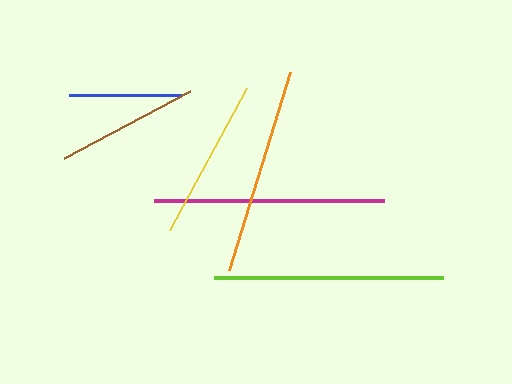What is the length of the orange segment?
The orange segment is approximately 207 pixels long.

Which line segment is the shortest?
The blue line is the shortest at approximately 112 pixels.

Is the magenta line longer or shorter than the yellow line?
The magenta line is longer than the yellow line.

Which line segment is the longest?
The magenta line is the longest at approximately 230 pixels.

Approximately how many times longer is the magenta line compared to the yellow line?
The magenta line is approximately 1.4 times the length of the yellow line.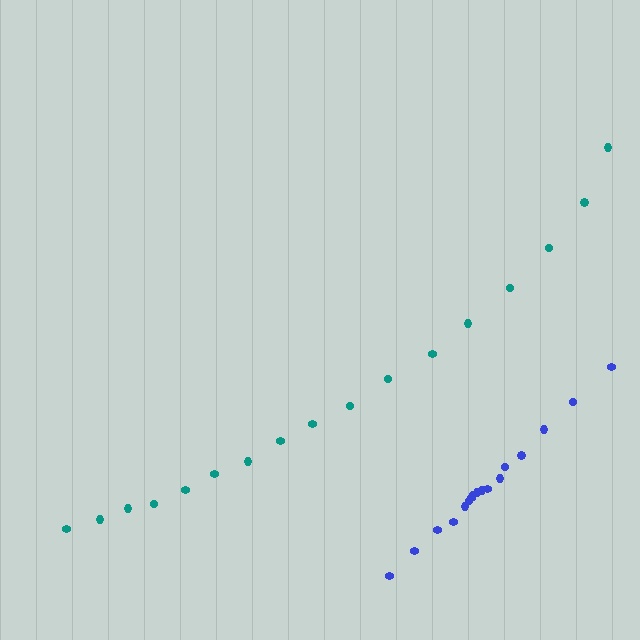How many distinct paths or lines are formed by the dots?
There are 2 distinct paths.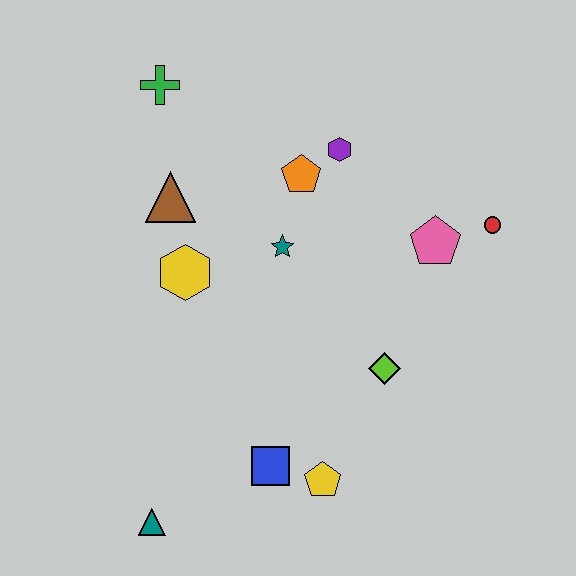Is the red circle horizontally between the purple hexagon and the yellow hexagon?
No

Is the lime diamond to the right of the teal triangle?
Yes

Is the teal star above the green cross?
No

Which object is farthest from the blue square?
The green cross is farthest from the blue square.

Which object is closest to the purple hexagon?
The orange pentagon is closest to the purple hexagon.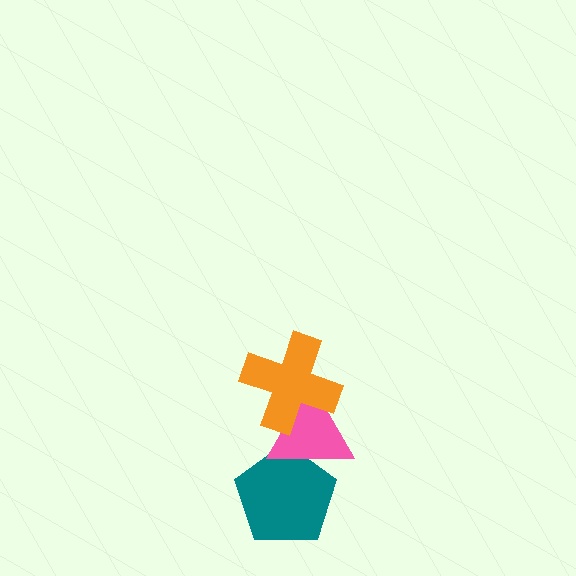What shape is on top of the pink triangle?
The orange cross is on top of the pink triangle.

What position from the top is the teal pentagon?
The teal pentagon is 3rd from the top.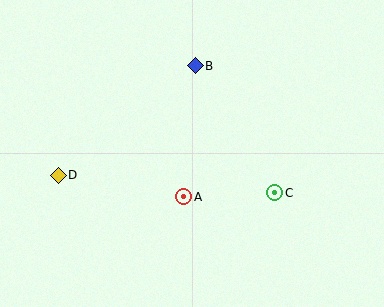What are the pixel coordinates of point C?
Point C is at (275, 193).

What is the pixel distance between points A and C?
The distance between A and C is 91 pixels.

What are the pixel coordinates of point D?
Point D is at (58, 175).